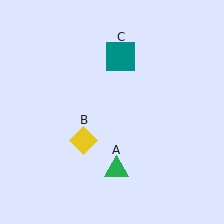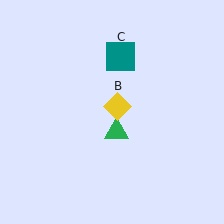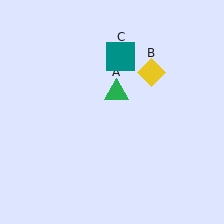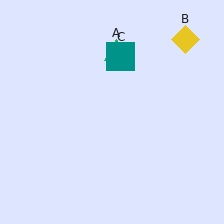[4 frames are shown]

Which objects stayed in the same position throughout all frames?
Teal square (object C) remained stationary.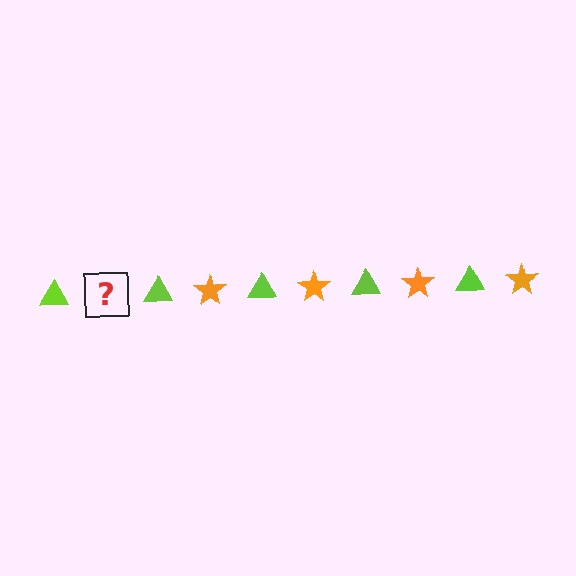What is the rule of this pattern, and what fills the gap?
The rule is that the pattern alternates between lime triangle and orange star. The gap should be filled with an orange star.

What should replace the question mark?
The question mark should be replaced with an orange star.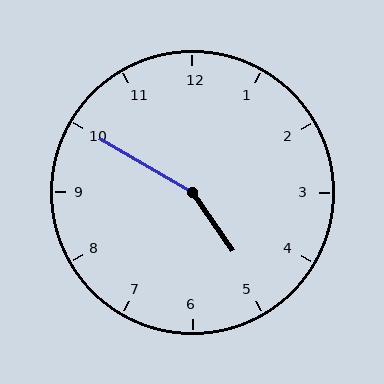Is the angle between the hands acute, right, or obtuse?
It is obtuse.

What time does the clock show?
4:50.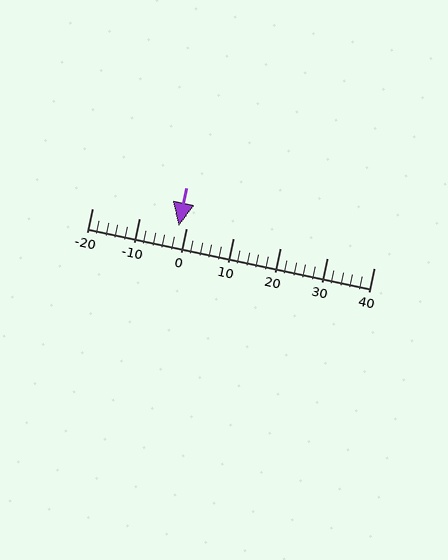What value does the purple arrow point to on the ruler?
The purple arrow points to approximately -2.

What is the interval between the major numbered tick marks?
The major tick marks are spaced 10 units apart.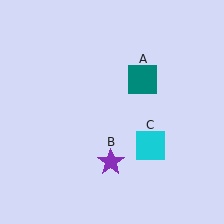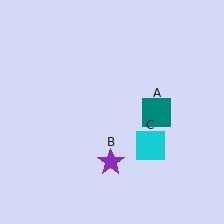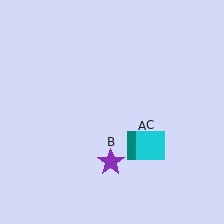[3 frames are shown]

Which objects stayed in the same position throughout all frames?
Purple star (object B) and cyan square (object C) remained stationary.